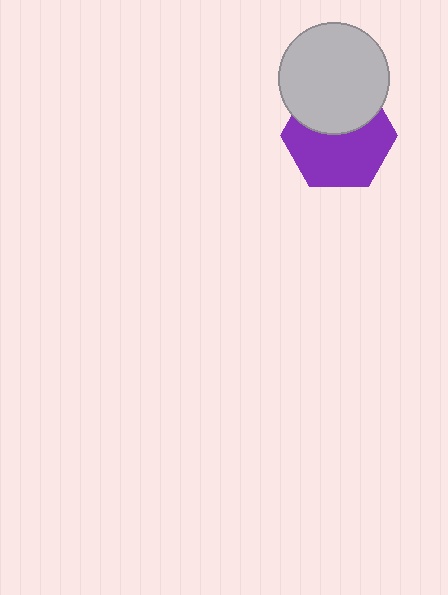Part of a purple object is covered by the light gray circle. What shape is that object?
It is a hexagon.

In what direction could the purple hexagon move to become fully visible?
The purple hexagon could move down. That would shift it out from behind the light gray circle entirely.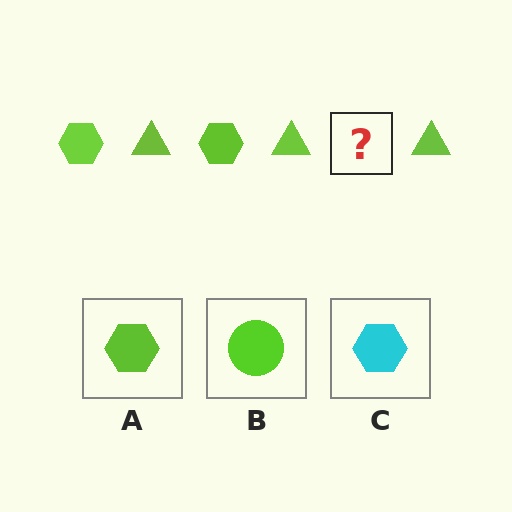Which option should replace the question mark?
Option A.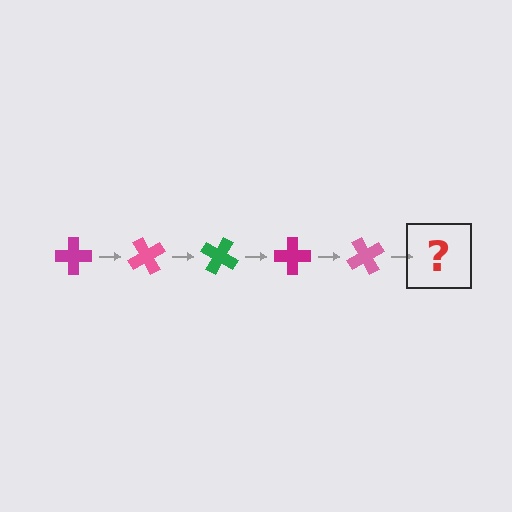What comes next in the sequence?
The next element should be a green cross, rotated 300 degrees from the start.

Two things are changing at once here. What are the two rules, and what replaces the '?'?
The two rules are that it rotates 60 degrees each step and the color cycles through magenta, pink, and green. The '?' should be a green cross, rotated 300 degrees from the start.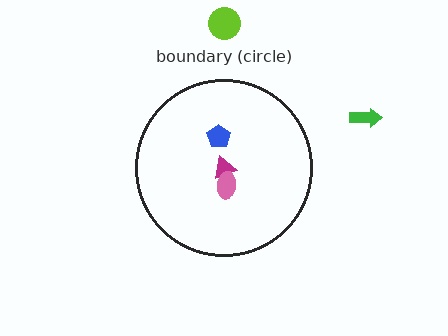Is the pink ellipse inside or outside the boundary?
Inside.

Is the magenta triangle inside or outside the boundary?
Inside.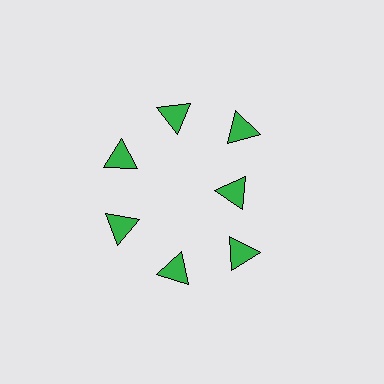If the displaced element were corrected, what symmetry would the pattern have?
It would have 7-fold rotational symmetry — the pattern would map onto itself every 51 degrees.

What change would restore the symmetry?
The symmetry would be restored by moving it outward, back onto the ring so that all 7 triangles sit at equal angles and equal distance from the center.